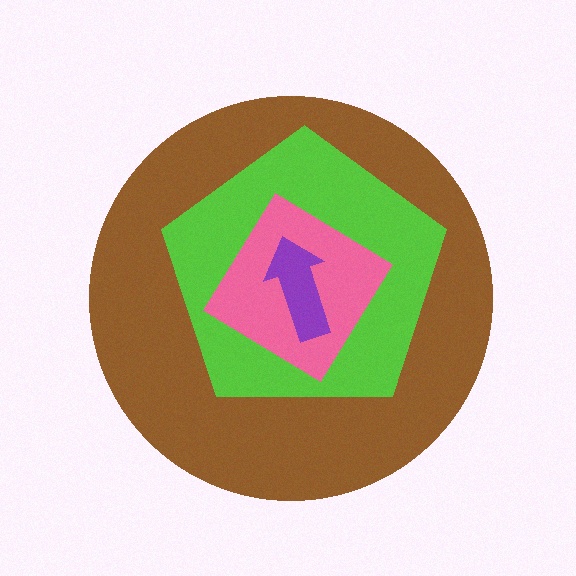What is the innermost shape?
The purple arrow.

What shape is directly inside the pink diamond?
The purple arrow.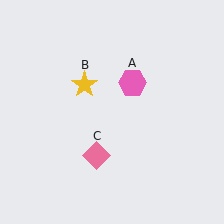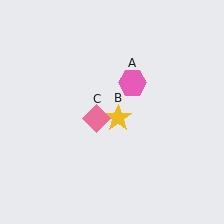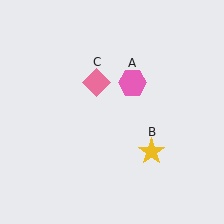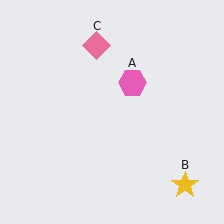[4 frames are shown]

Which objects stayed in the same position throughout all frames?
Pink hexagon (object A) remained stationary.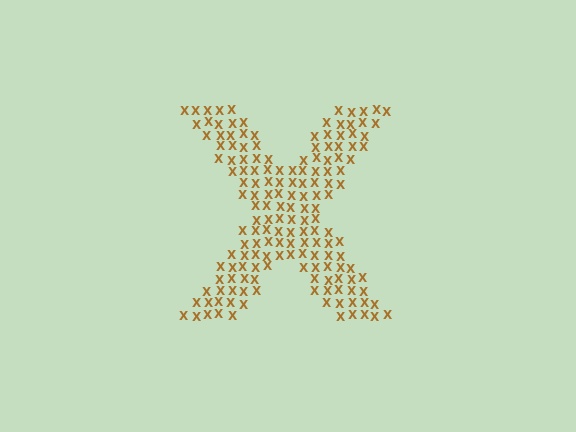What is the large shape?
The large shape is the letter X.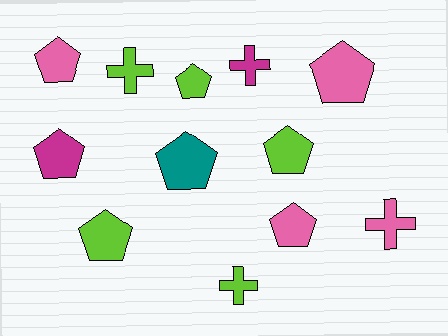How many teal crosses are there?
There are no teal crosses.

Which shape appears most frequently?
Pentagon, with 8 objects.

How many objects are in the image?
There are 12 objects.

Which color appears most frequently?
Lime, with 5 objects.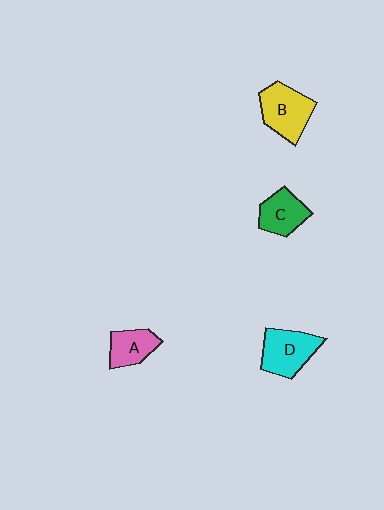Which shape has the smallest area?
Shape A (pink).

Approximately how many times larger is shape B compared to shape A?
Approximately 1.5 times.